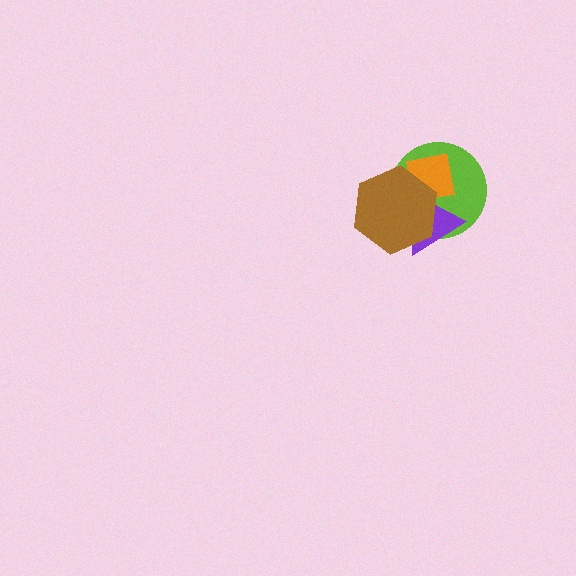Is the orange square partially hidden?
Yes, it is partially covered by another shape.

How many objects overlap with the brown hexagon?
3 objects overlap with the brown hexagon.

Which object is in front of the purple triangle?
The brown hexagon is in front of the purple triangle.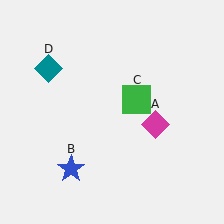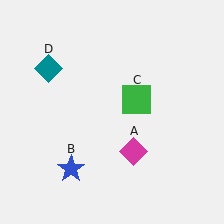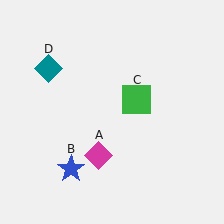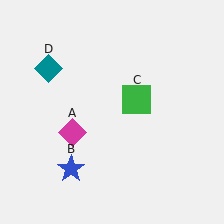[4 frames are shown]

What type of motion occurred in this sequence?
The magenta diamond (object A) rotated clockwise around the center of the scene.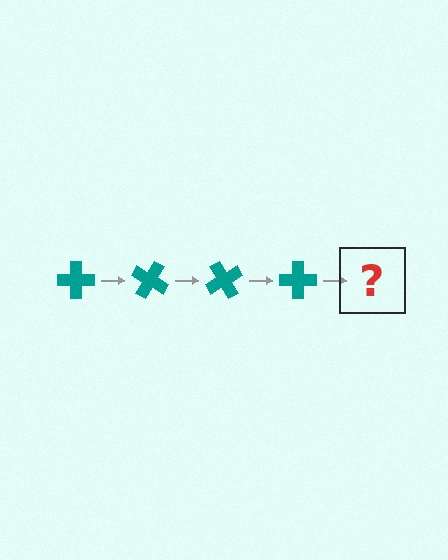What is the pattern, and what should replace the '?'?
The pattern is that the cross rotates 30 degrees each step. The '?' should be a teal cross rotated 120 degrees.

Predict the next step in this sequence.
The next step is a teal cross rotated 120 degrees.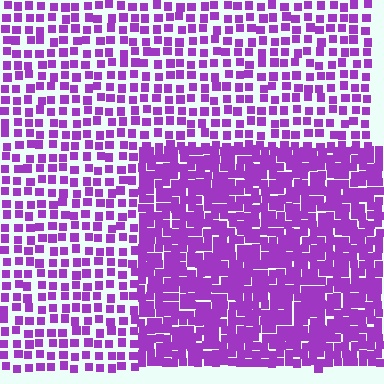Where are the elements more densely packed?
The elements are more densely packed inside the rectangle boundary.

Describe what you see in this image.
The image contains small purple elements arranged at two different densities. A rectangle-shaped region is visible where the elements are more densely packed than the surrounding area.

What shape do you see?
I see a rectangle.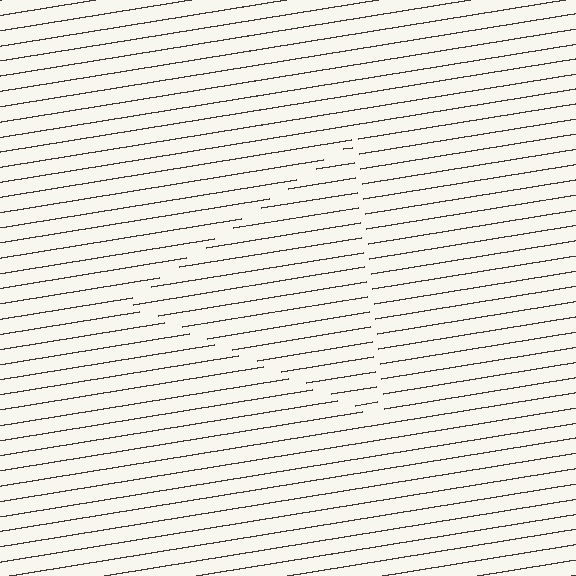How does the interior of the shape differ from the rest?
The interior of the shape contains the same grating, shifted by half a period — the contour is defined by the phase discontinuity where line-ends from the inner and outer gratings abut.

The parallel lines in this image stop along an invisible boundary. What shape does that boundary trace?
An illusory triangle. The interior of the shape contains the same grating, shifted by half a period — the contour is defined by the phase discontinuity where line-ends from the inner and outer gratings abut.